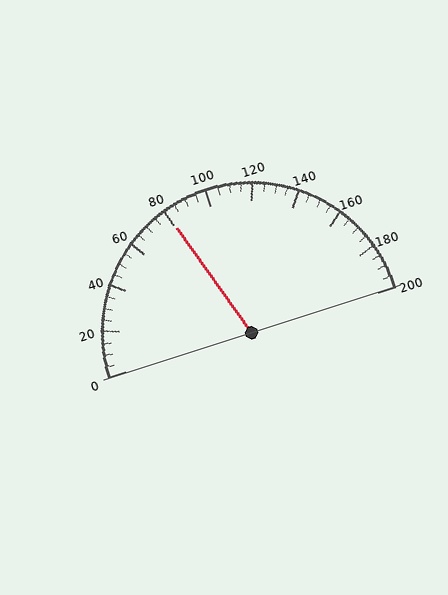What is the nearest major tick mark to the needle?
The nearest major tick mark is 80.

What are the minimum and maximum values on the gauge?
The gauge ranges from 0 to 200.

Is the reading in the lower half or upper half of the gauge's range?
The reading is in the lower half of the range (0 to 200).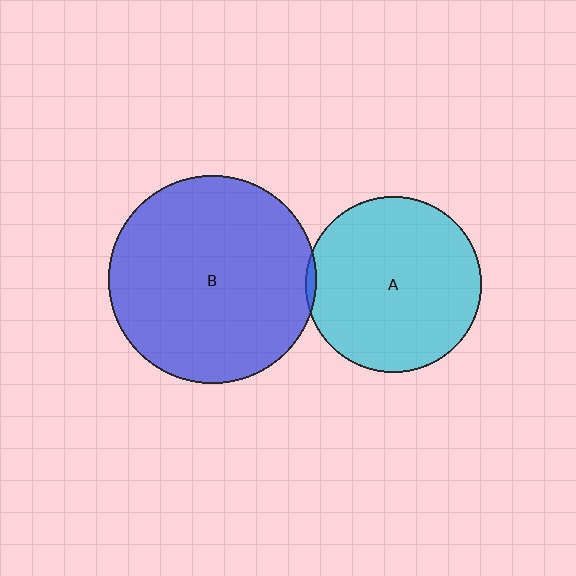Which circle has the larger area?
Circle B (blue).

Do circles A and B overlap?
Yes.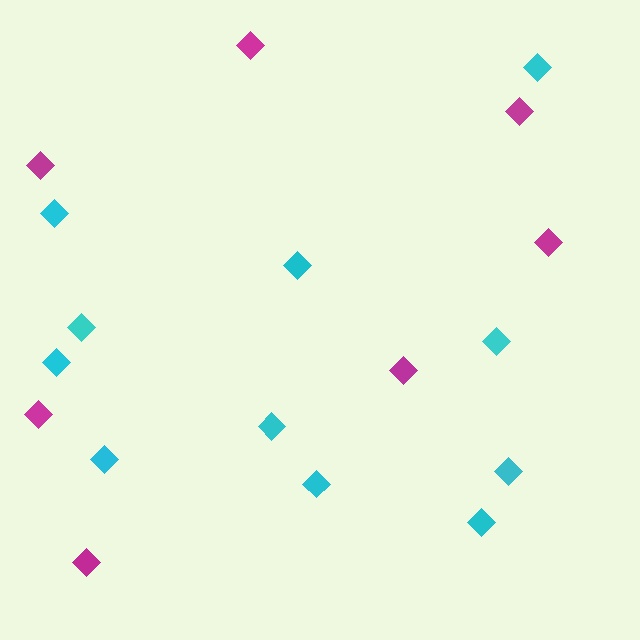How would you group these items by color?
There are 2 groups: one group of magenta diamonds (7) and one group of cyan diamonds (11).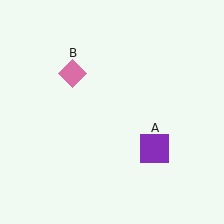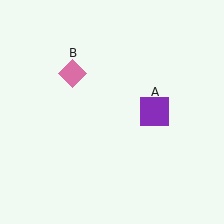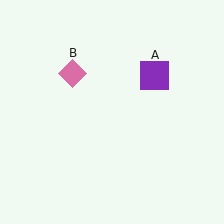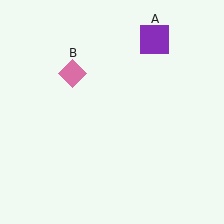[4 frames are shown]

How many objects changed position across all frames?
1 object changed position: purple square (object A).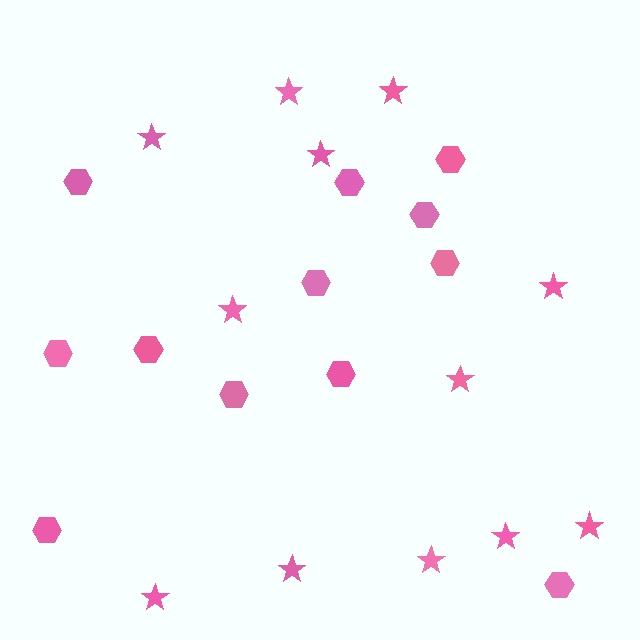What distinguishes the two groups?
There are 2 groups: one group of hexagons (12) and one group of stars (12).